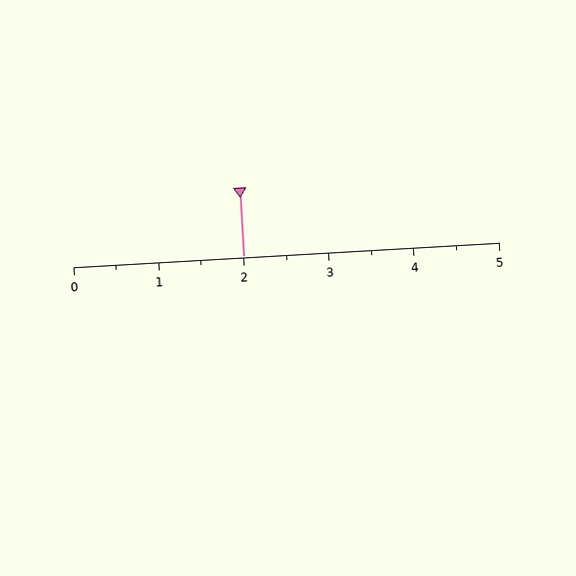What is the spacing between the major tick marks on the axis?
The major ticks are spaced 1 apart.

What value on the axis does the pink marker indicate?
The marker indicates approximately 2.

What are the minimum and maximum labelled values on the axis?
The axis runs from 0 to 5.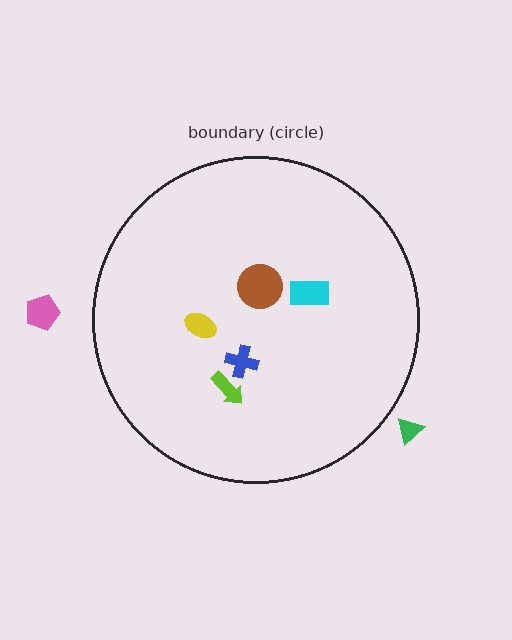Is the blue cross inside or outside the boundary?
Inside.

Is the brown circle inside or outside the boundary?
Inside.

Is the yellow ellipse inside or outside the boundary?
Inside.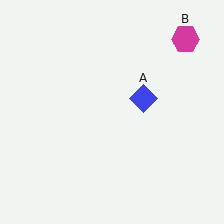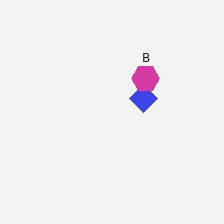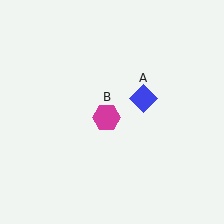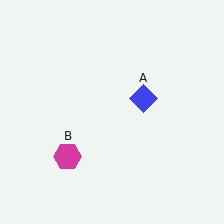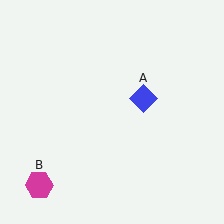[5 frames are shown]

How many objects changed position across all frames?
1 object changed position: magenta hexagon (object B).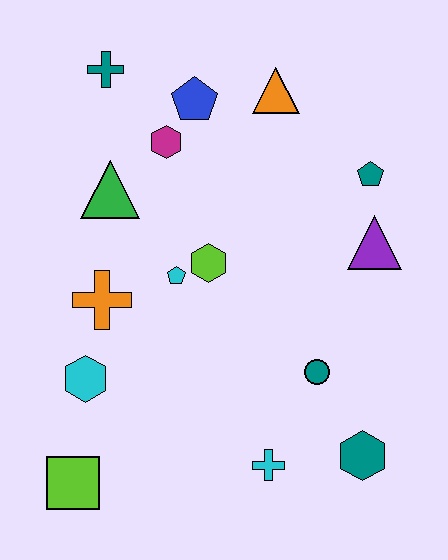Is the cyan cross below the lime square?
No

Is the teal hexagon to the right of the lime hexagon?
Yes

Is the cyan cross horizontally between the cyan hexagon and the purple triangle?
Yes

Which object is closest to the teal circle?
The teal hexagon is closest to the teal circle.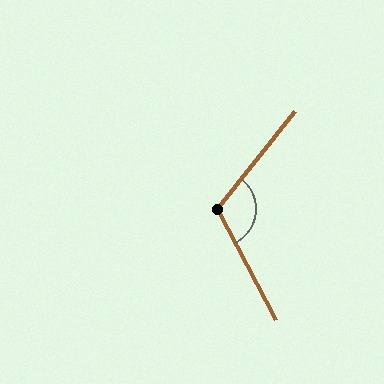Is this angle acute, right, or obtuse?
It is obtuse.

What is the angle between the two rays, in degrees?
Approximately 114 degrees.